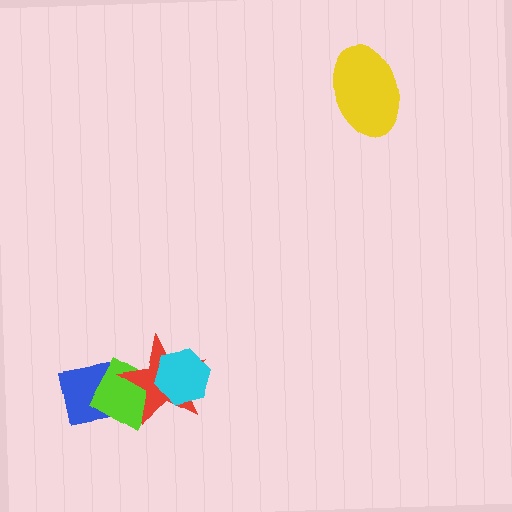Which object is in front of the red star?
The cyan hexagon is in front of the red star.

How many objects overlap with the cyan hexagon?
2 objects overlap with the cyan hexagon.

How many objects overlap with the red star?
2 objects overlap with the red star.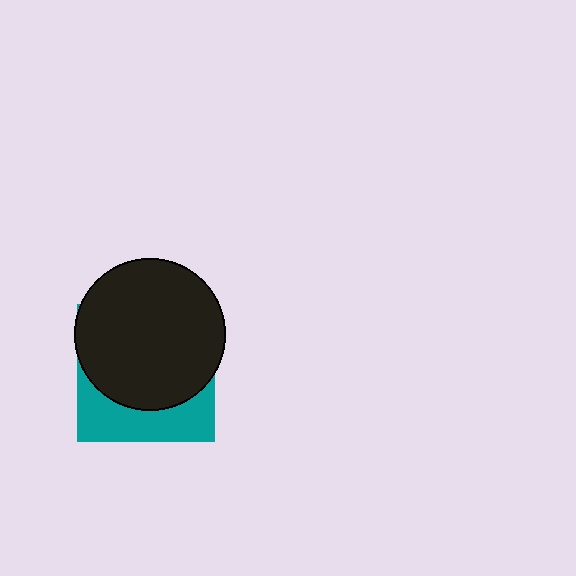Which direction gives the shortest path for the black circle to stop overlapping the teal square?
Moving up gives the shortest separation.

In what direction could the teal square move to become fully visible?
The teal square could move down. That would shift it out from behind the black circle entirely.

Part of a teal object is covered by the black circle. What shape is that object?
It is a square.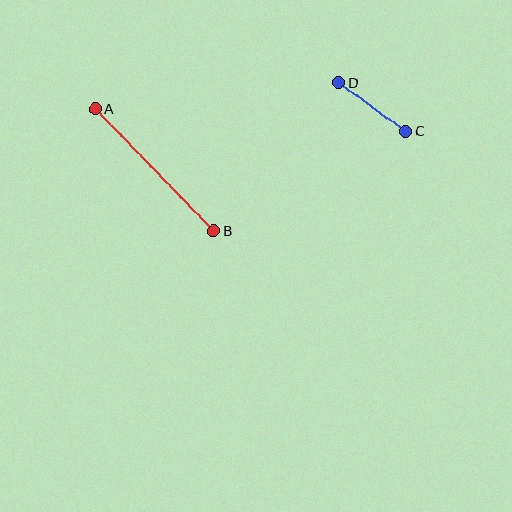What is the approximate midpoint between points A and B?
The midpoint is at approximately (155, 170) pixels.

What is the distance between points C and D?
The distance is approximately 83 pixels.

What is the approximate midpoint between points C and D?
The midpoint is at approximately (372, 107) pixels.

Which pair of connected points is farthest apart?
Points A and B are farthest apart.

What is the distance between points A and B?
The distance is approximately 171 pixels.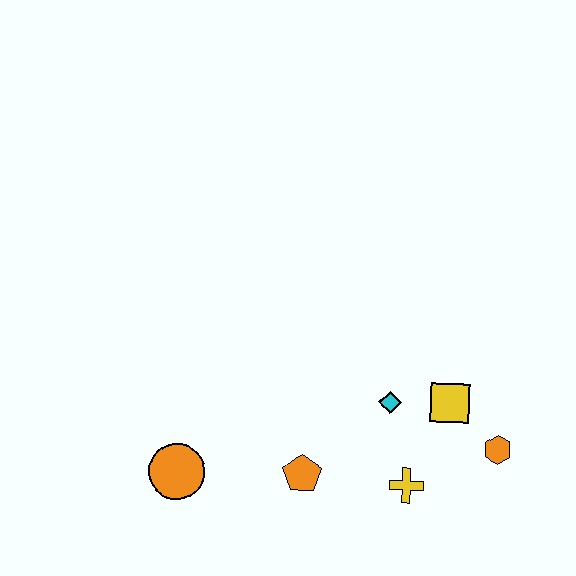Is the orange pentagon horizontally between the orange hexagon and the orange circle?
Yes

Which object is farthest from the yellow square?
The orange circle is farthest from the yellow square.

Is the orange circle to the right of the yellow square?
No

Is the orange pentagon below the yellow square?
Yes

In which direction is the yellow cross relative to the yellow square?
The yellow cross is below the yellow square.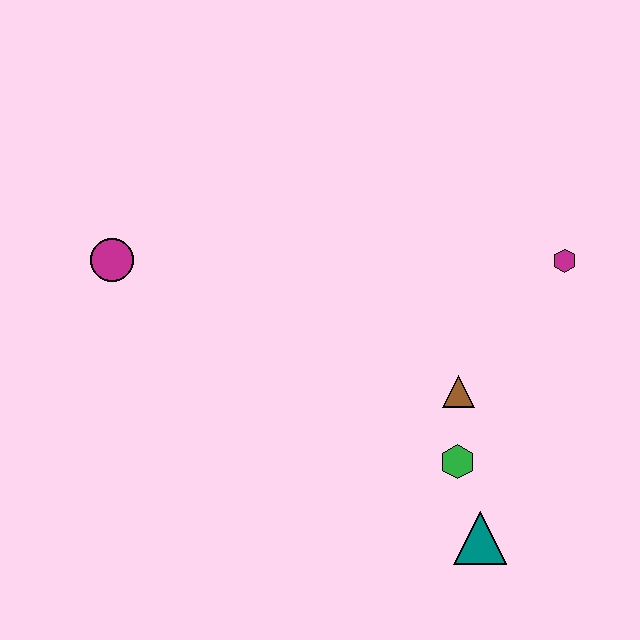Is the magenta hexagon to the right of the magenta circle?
Yes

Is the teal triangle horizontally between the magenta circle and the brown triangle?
No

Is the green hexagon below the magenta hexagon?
Yes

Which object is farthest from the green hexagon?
The magenta circle is farthest from the green hexagon.